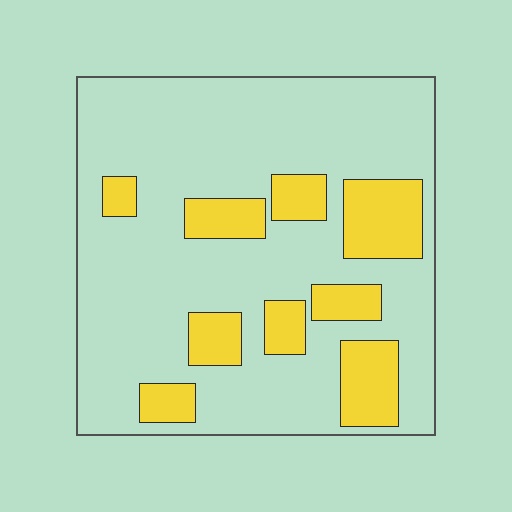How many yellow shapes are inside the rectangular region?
9.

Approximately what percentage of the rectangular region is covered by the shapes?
Approximately 20%.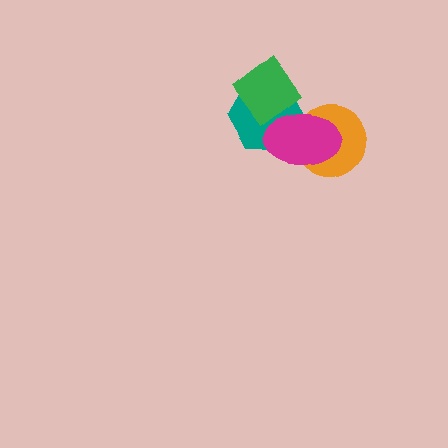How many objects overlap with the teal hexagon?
2 objects overlap with the teal hexagon.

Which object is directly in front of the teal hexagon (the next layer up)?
The green diamond is directly in front of the teal hexagon.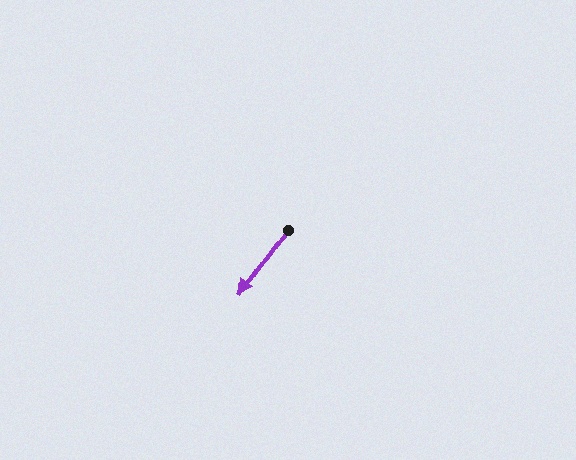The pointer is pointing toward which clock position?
Roughly 7 o'clock.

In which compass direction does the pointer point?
Southwest.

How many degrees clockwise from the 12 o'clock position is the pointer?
Approximately 216 degrees.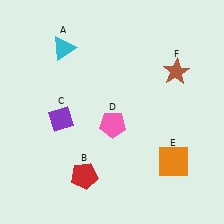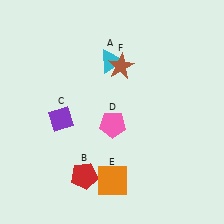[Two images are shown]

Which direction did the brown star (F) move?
The brown star (F) moved left.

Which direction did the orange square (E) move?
The orange square (E) moved left.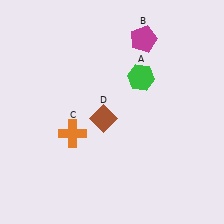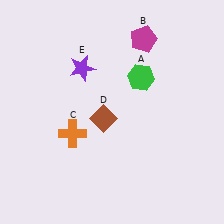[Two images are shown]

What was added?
A purple star (E) was added in Image 2.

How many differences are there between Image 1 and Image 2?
There is 1 difference between the two images.